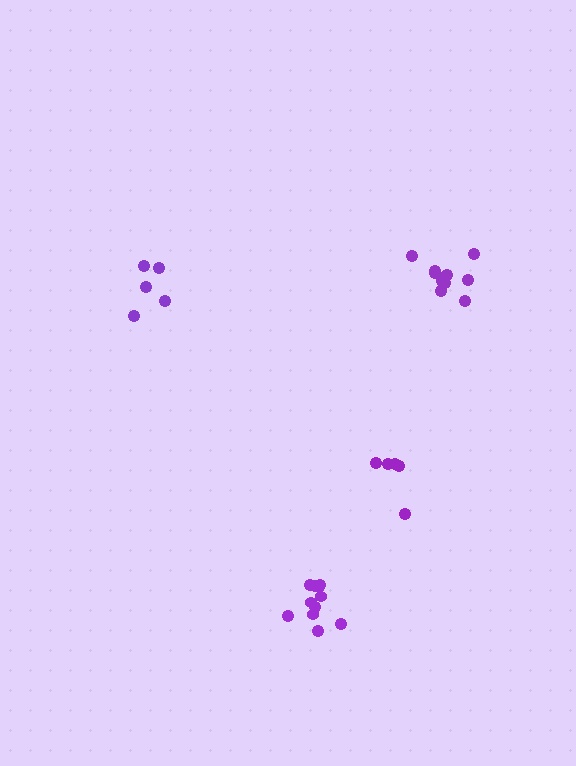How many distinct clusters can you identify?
There are 4 distinct clusters.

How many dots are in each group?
Group 1: 5 dots, Group 2: 11 dots, Group 3: 5 dots, Group 4: 11 dots (32 total).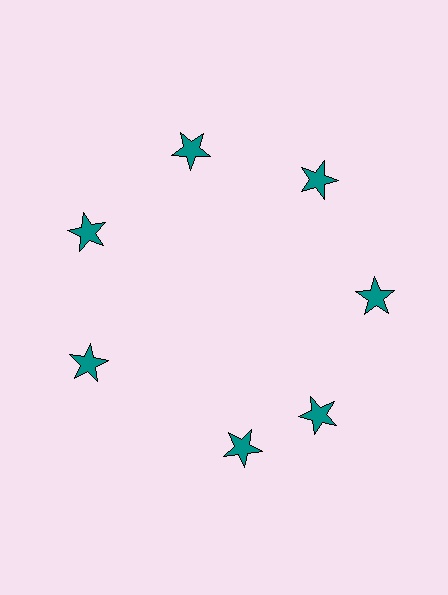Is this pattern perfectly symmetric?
No. The 7 teal stars are arranged in a ring, but one element near the 6 o'clock position is rotated out of alignment along the ring, breaking the 7-fold rotational symmetry.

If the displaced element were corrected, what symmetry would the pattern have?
It would have 7-fold rotational symmetry — the pattern would map onto itself every 51 degrees.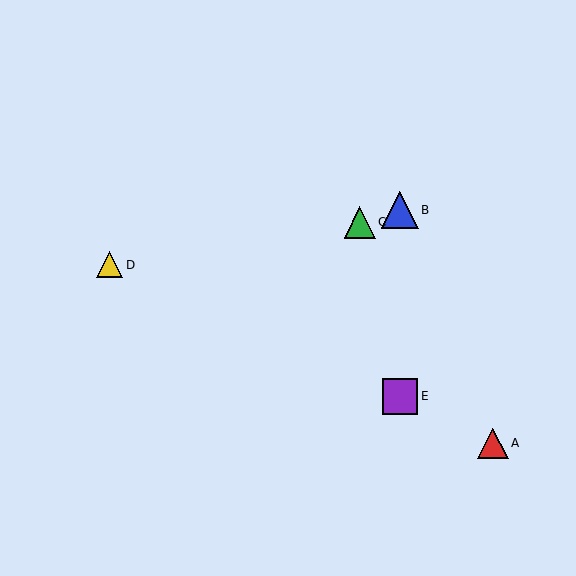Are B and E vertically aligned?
Yes, both are at x≈400.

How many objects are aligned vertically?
2 objects (B, E) are aligned vertically.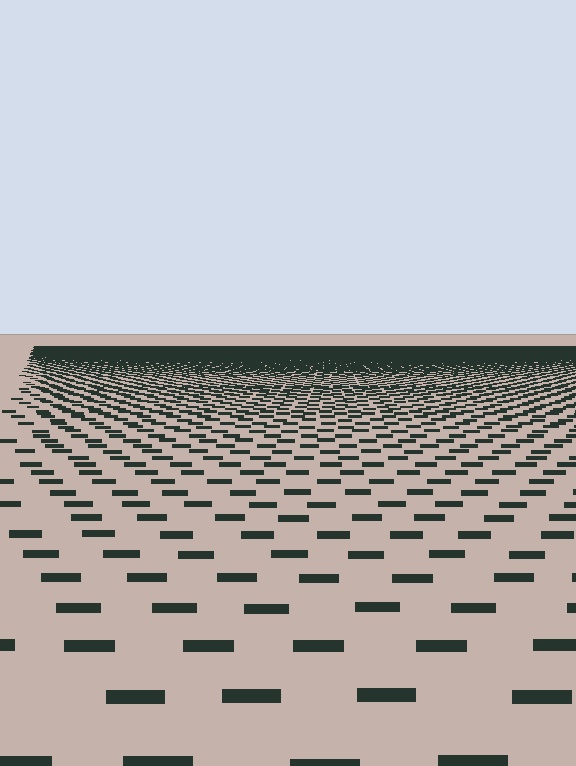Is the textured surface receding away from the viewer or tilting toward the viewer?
The surface is receding away from the viewer. Texture elements get smaller and denser toward the top.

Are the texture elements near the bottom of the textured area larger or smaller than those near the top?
Larger. Near the bottom, elements are closer to the viewer and appear at a bigger on-screen size.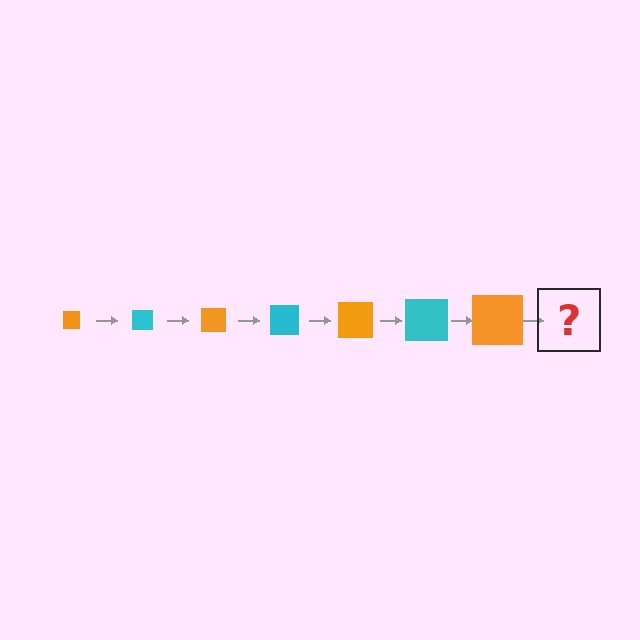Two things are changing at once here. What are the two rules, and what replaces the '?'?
The two rules are that the square grows larger each step and the color cycles through orange and cyan. The '?' should be a cyan square, larger than the previous one.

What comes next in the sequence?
The next element should be a cyan square, larger than the previous one.